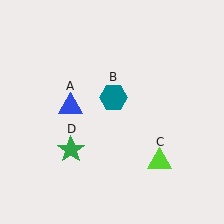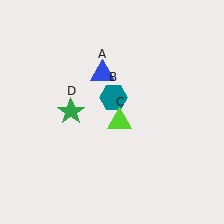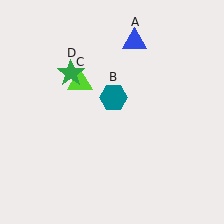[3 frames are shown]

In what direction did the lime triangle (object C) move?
The lime triangle (object C) moved up and to the left.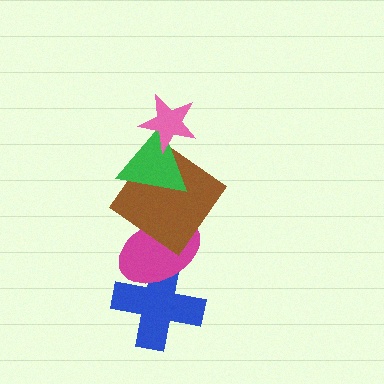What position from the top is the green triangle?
The green triangle is 2nd from the top.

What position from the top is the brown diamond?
The brown diamond is 3rd from the top.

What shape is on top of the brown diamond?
The green triangle is on top of the brown diamond.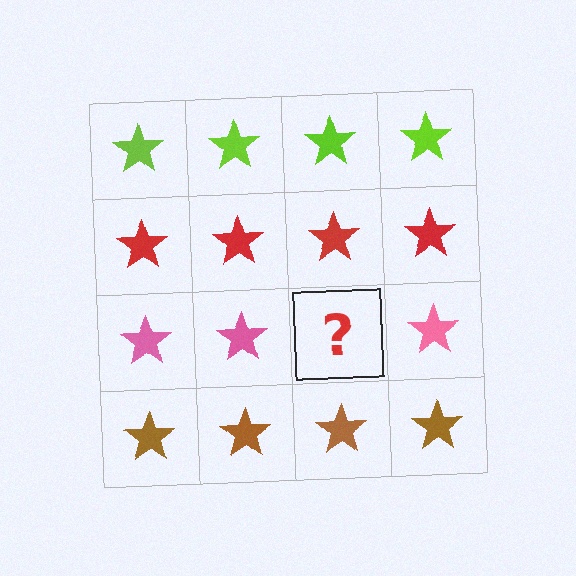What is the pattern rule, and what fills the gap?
The rule is that each row has a consistent color. The gap should be filled with a pink star.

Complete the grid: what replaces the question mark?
The question mark should be replaced with a pink star.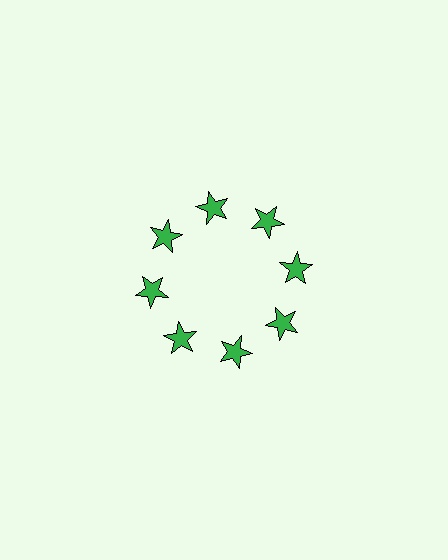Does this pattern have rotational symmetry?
Yes, this pattern has 8-fold rotational symmetry. It looks the same after rotating 45 degrees around the center.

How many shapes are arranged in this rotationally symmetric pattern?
There are 8 shapes, arranged in 8 groups of 1.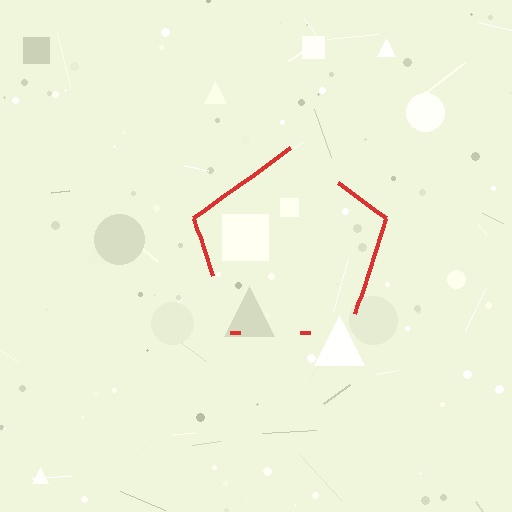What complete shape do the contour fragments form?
The contour fragments form a pentagon.